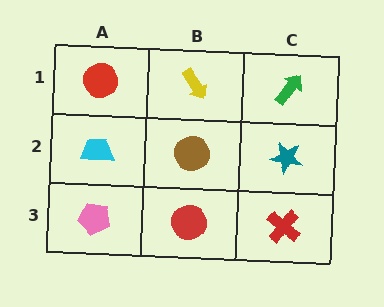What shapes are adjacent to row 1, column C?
A teal star (row 2, column C), a yellow arrow (row 1, column B).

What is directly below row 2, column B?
A red circle.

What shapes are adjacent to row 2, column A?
A red circle (row 1, column A), a pink pentagon (row 3, column A), a brown circle (row 2, column B).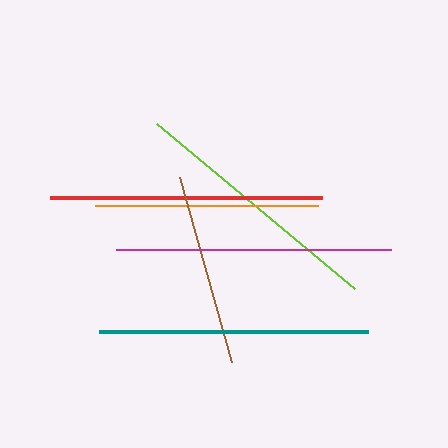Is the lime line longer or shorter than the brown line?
The lime line is longer than the brown line.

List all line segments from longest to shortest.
From longest to shortest: magenta, red, teal, lime, orange, brown.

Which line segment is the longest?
The magenta line is the longest at approximately 274 pixels.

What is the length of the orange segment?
The orange segment is approximately 222 pixels long.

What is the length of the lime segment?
The lime segment is approximately 257 pixels long.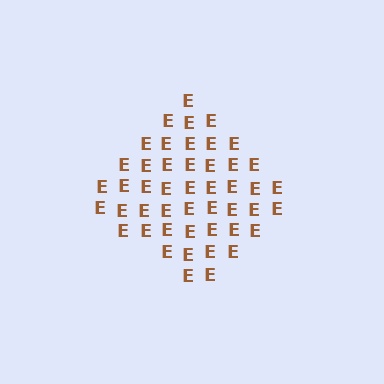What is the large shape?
The large shape is a diamond.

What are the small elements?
The small elements are letter E's.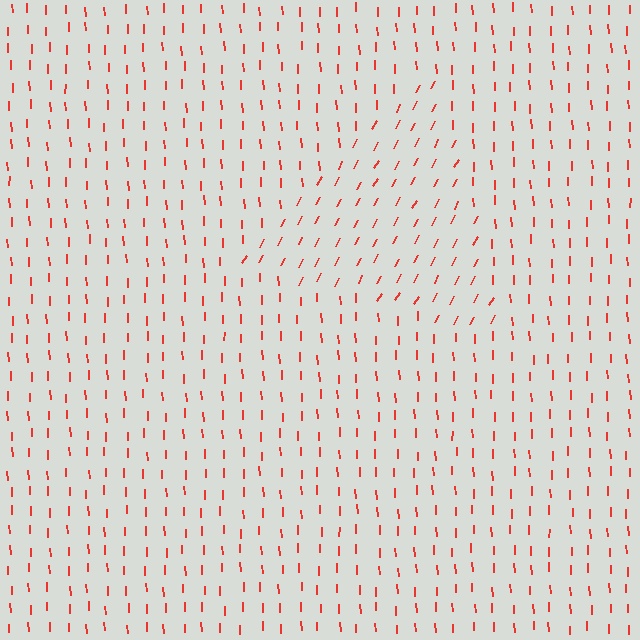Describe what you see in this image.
The image is filled with small red line segments. A triangle region in the image has lines oriented differently from the surrounding lines, creating a visible texture boundary.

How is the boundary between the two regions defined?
The boundary is defined purely by a change in line orientation (approximately 31 degrees difference). All lines are the same color and thickness.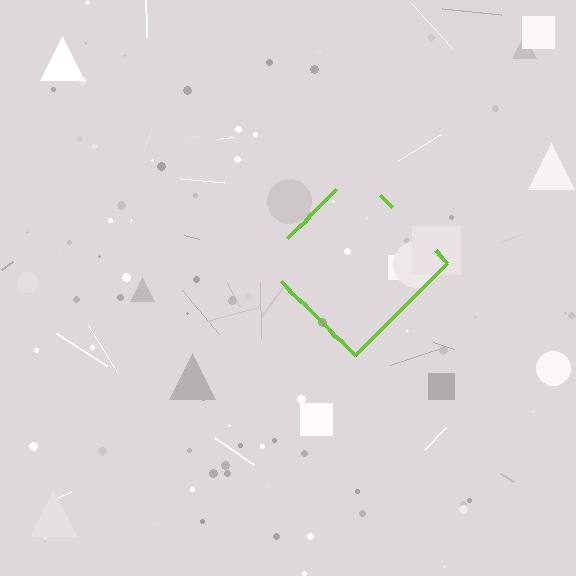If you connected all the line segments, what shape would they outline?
They would outline a diamond.